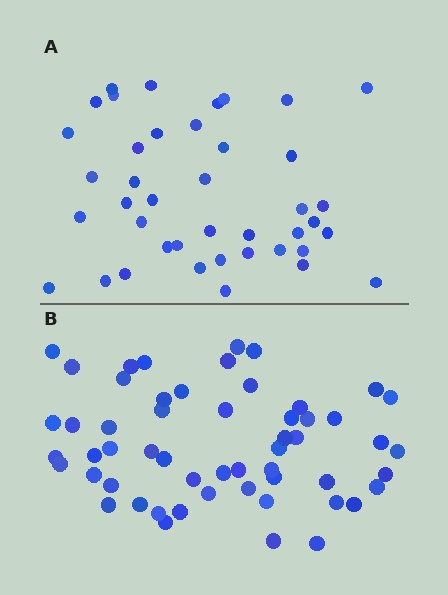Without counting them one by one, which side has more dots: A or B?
Region B (the bottom region) has more dots.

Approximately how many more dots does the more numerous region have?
Region B has approximately 15 more dots than region A.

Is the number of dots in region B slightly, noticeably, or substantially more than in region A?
Region B has noticeably more, but not dramatically so. The ratio is roughly 1.3 to 1.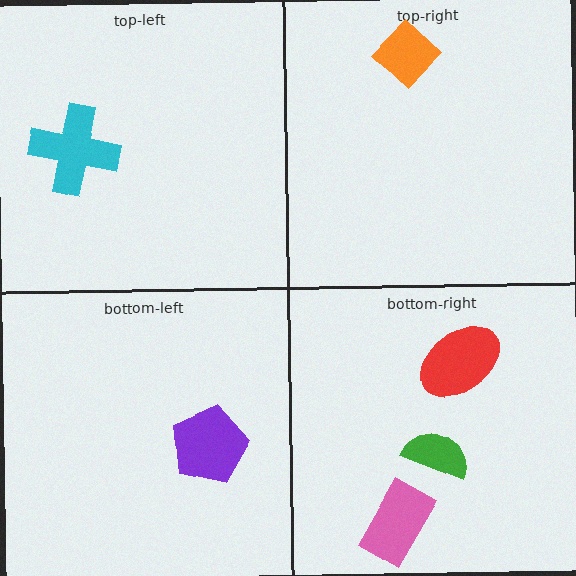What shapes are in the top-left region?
The cyan cross.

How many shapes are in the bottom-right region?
3.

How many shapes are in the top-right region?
1.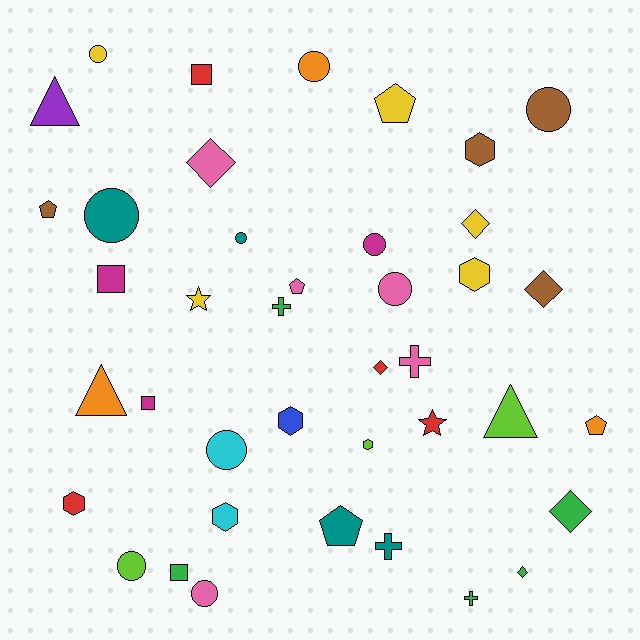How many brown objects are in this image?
There are 4 brown objects.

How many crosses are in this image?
There are 4 crosses.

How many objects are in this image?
There are 40 objects.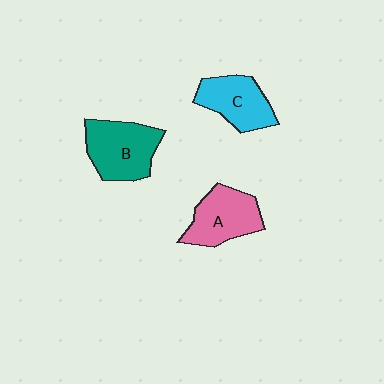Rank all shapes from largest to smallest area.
From largest to smallest: B (teal), A (pink), C (cyan).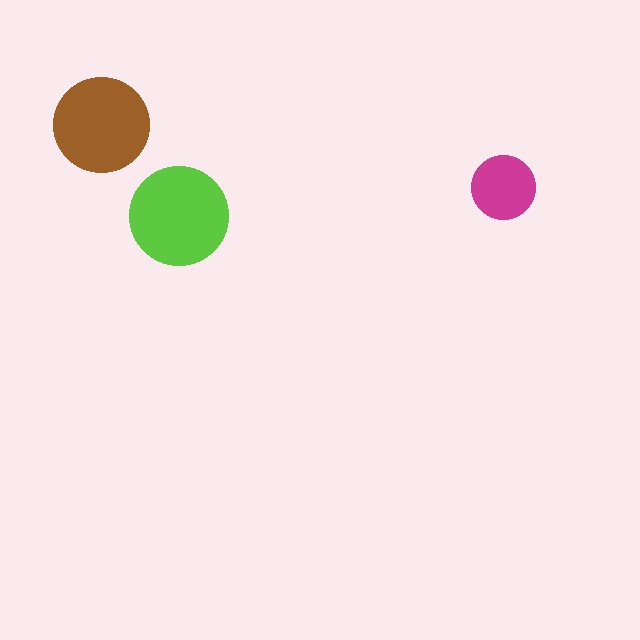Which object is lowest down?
The lime circle is bottommost.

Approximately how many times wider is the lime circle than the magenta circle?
About 1.5 times wider.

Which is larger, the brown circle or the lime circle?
The lime one.